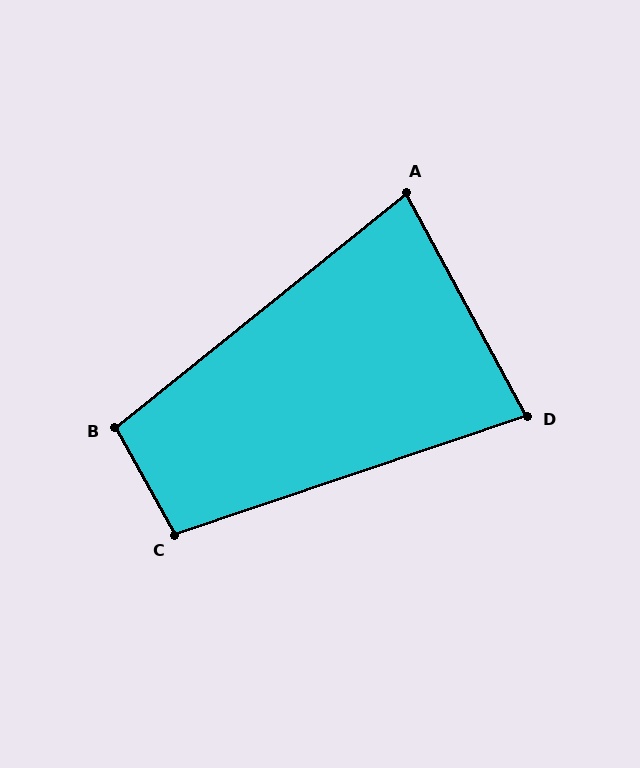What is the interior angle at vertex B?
Approximately 100 degrees (obtuse).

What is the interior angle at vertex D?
Approximately 80 degrees (acute).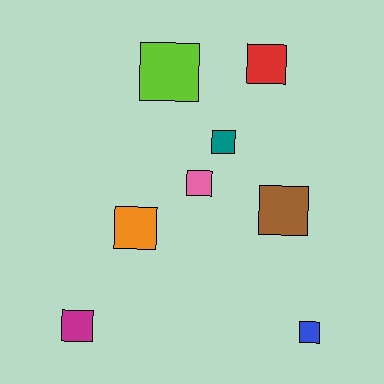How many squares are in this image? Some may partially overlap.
There are 8 squares.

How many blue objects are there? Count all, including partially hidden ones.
There is 1 blue object.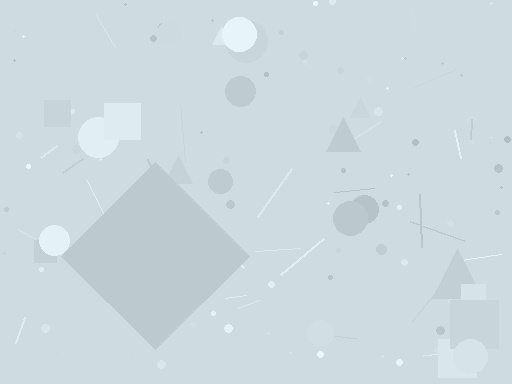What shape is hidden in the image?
A diamond is hidden in the image.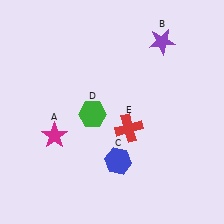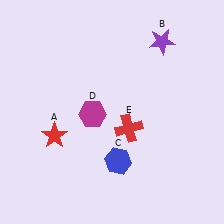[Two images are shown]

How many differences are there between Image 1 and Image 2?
There are 2 differences between the two images.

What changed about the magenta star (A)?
In Image 1, A is magenta. In Image 2, it changed to red.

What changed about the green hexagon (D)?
In Image 1, D is green. In Image 2, it changed to magenta.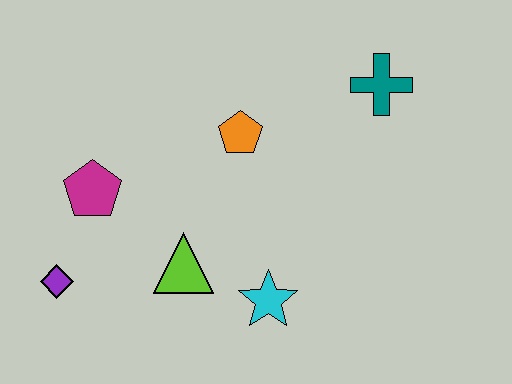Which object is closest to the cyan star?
The lime triangle is closest to the cyan star.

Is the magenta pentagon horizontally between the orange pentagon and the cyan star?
No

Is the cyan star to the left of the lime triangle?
No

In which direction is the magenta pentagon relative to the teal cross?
The magenta pentagon is to the left of the teal cross.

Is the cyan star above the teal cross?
No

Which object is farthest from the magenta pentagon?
The teal cross is farthest from the magenta pentagon.